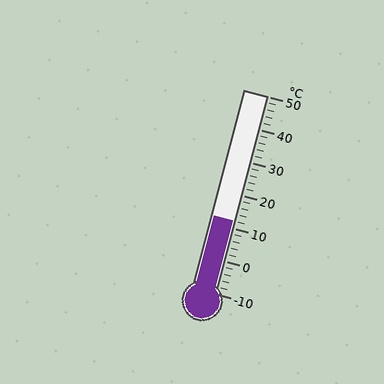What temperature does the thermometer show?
The thermometer shows approximately 12°C.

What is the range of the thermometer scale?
The thermometer scale ranges from -10°C to 50°C.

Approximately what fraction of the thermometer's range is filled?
The thermometer is filled to approximately 35% of its range.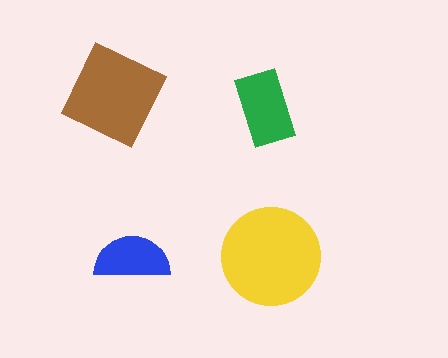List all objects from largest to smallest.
The yellow circle, the brown diamond, the green rectangle, the blue semicircle.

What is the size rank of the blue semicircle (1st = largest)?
4th.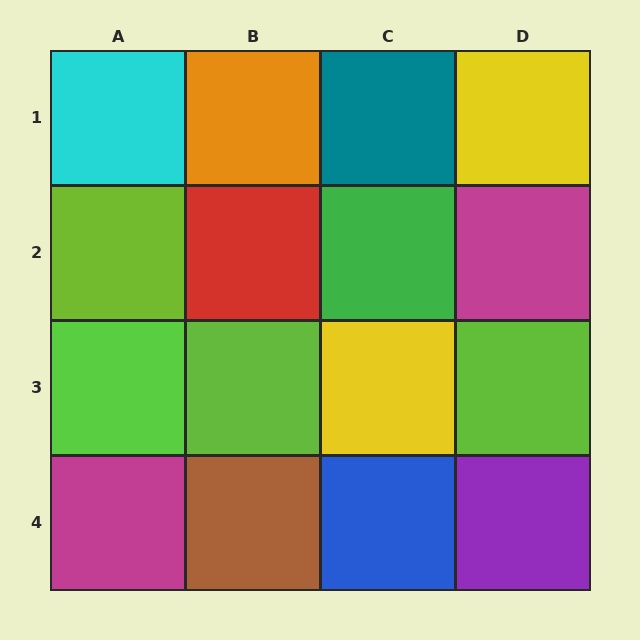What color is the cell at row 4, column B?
Brown.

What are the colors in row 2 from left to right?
Lime, red, green, magenta.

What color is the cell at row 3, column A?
Lime.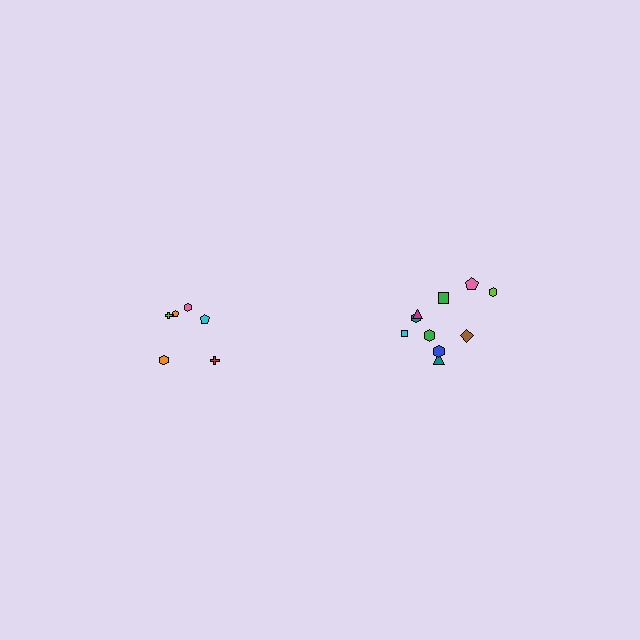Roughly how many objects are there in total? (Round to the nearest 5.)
Roughly 15 objects in total.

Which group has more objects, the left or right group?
The right group.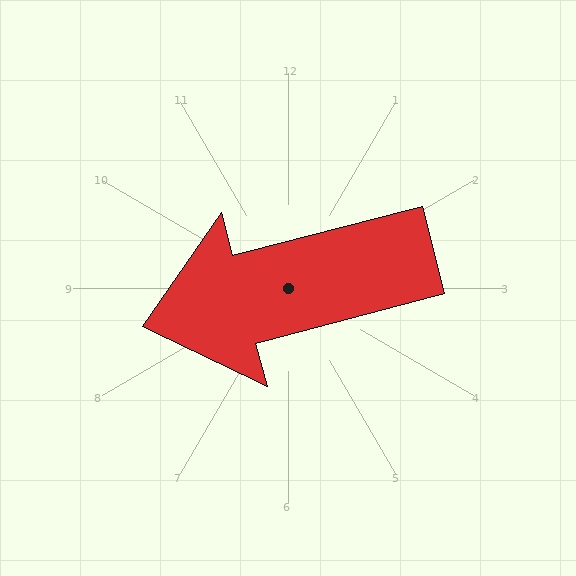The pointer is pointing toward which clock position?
Roughly 9 o'clock.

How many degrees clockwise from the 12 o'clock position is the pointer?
Approximately 255 degrees.